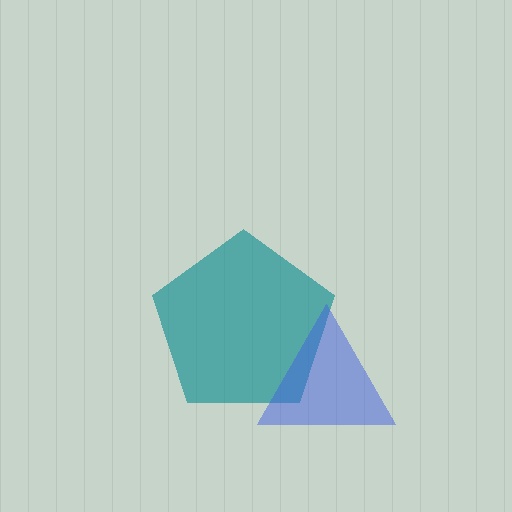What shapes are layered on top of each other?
The layered shapes are: a teal pentagon, a blue triangle.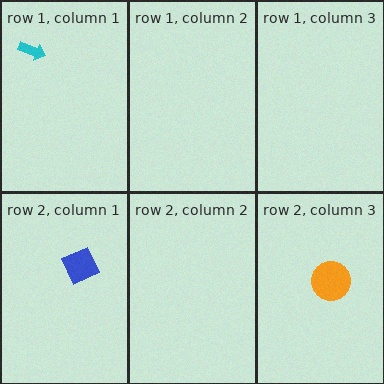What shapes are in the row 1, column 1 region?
The cyan arrow.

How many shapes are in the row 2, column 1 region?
1.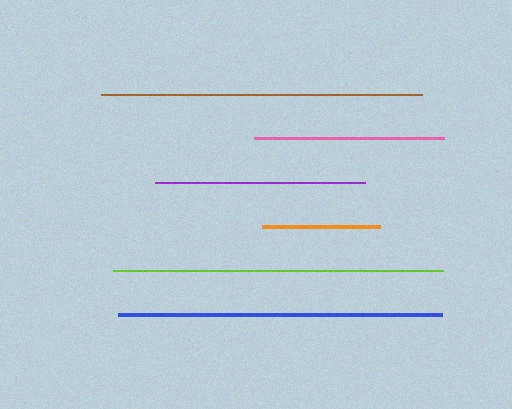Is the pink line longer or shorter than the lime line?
The lime line is longer than the pink line.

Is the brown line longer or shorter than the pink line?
The brown line is longer than the pink line.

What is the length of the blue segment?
The blue segment is approximately 324 pixels long.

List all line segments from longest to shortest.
From longest to shortest: lime, blue, brown, purple, pink, orange.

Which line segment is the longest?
The lime line is the longest at approximately 331 pixels.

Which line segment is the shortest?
The orange line is the shortest at approximately 118 pixels.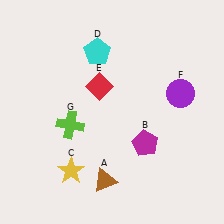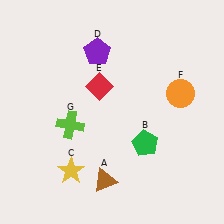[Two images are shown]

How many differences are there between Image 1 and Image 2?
There are 3 differences between the two images.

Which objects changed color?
B changed from magenta to green. D changed from cyan to purple. F changed from purple to orange.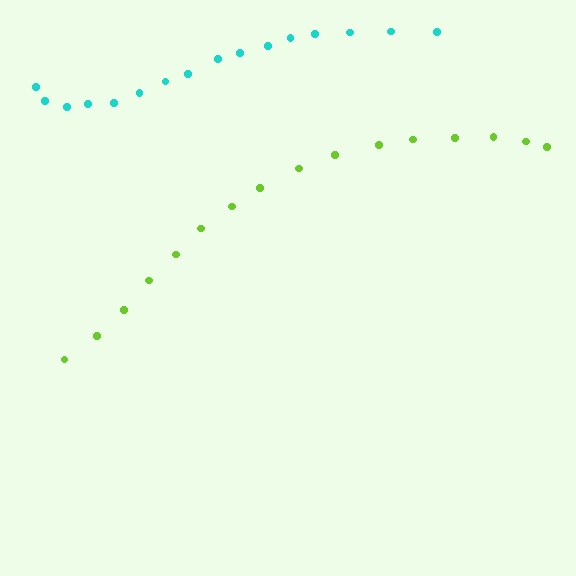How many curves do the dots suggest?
There are 2 distinct paths.